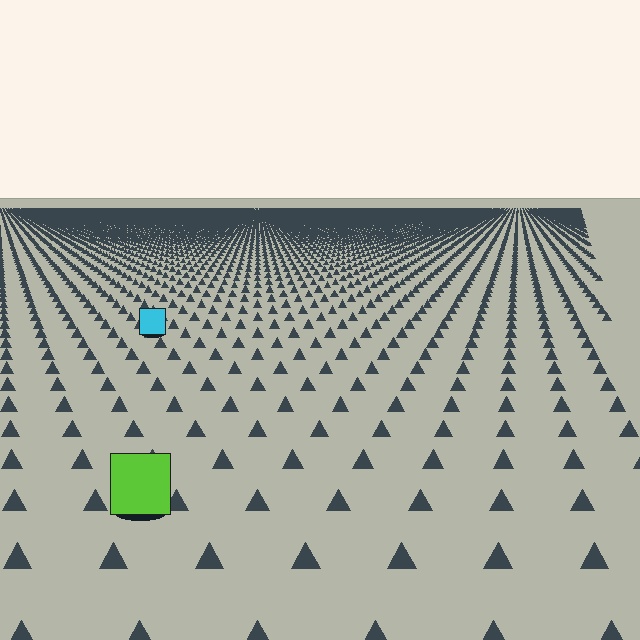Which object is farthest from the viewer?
The cyan square is farthest from the viewer. It appears smaller and the ground texture around it is denser.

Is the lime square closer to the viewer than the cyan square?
Yes. The lime square is closer — you can tell from the texture gradient: the ground texture is coarser near it.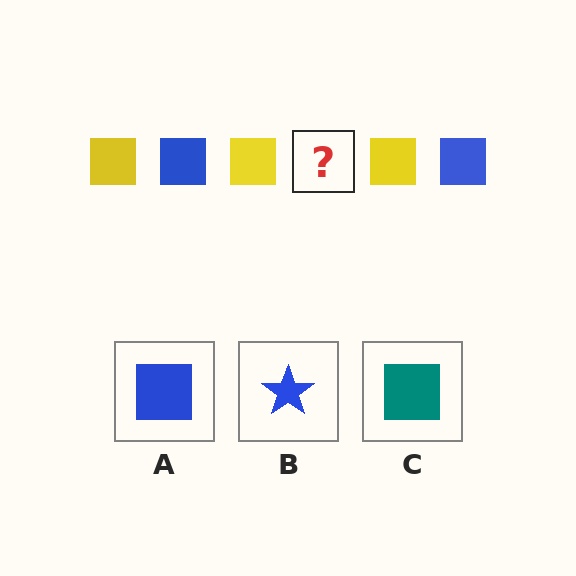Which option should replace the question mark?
Option A.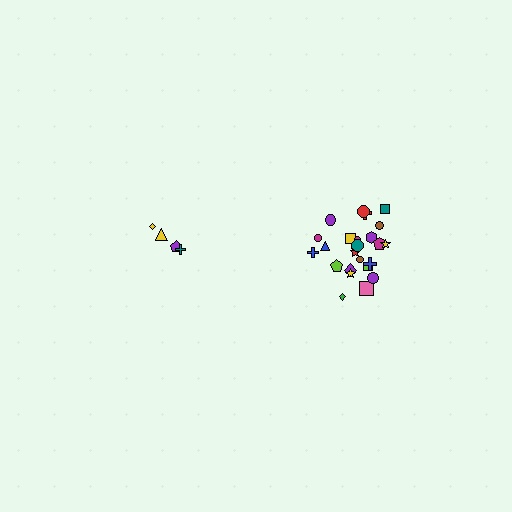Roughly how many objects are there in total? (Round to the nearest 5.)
Roughly 30 objects in total.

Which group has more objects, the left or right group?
The right group.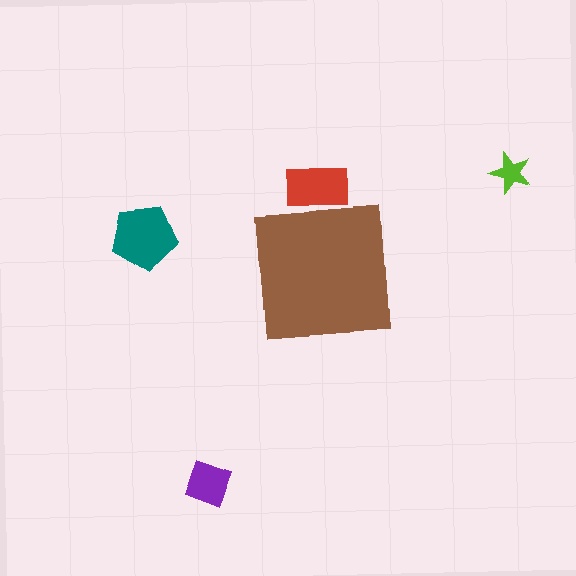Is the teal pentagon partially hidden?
No, the teal pentagon is fully visible.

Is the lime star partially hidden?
No, the lime star is fully visible.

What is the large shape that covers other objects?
A brown square.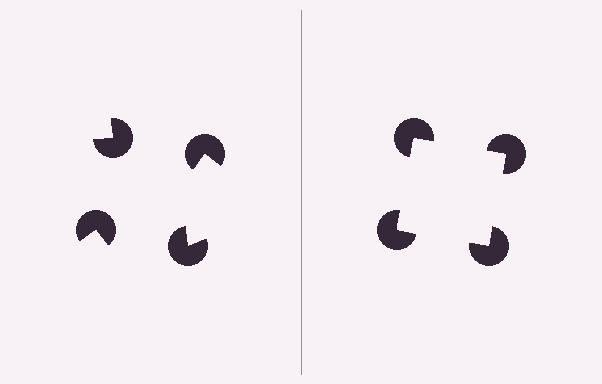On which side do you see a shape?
An illusory square appears on the right side. On the left side the wedge cuts are rotated, so no coherent shape forms.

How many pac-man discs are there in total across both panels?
8 — 4 on each side.